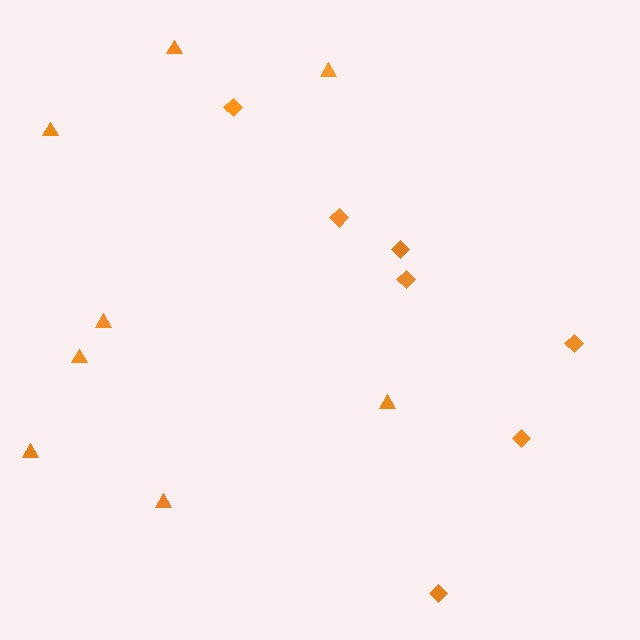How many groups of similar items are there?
There are 2 groups: one group of triangles (8) and one group of diamonds (7).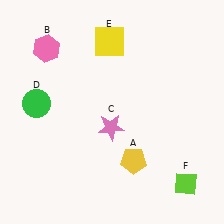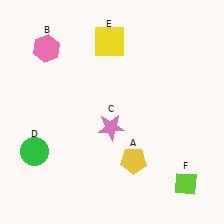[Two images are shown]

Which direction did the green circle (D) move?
The green circle (D) moved down.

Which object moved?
The green circle (D) moved down.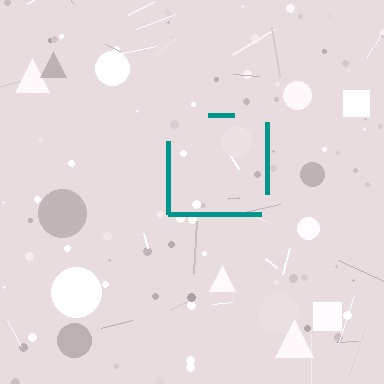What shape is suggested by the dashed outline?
The dashed outline suggests a square.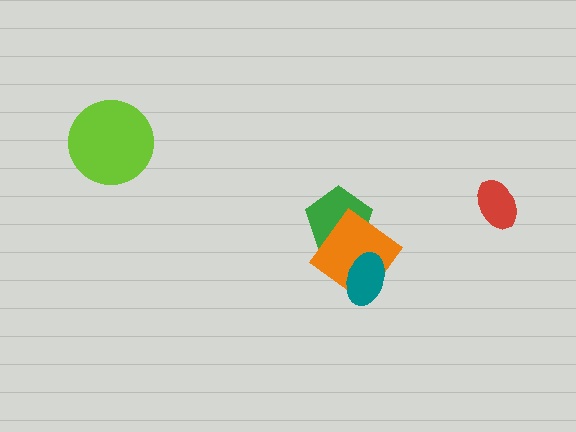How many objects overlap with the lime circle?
0 objects overlap with the lime circle.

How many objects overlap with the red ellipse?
0 objects overlap with the red ellipse.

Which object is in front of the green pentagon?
The orange diamond is in front of the green pentagon.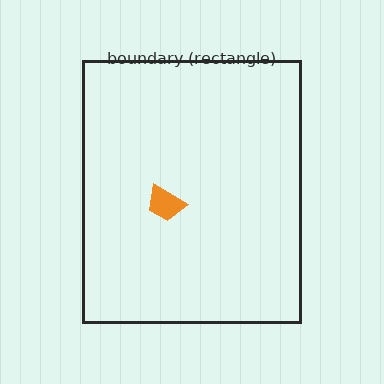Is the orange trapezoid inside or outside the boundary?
Inside.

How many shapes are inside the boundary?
1 inside, 0 outside.